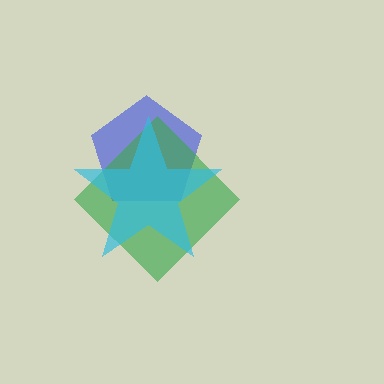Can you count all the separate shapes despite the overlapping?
Yes, there are 3 separate shapes.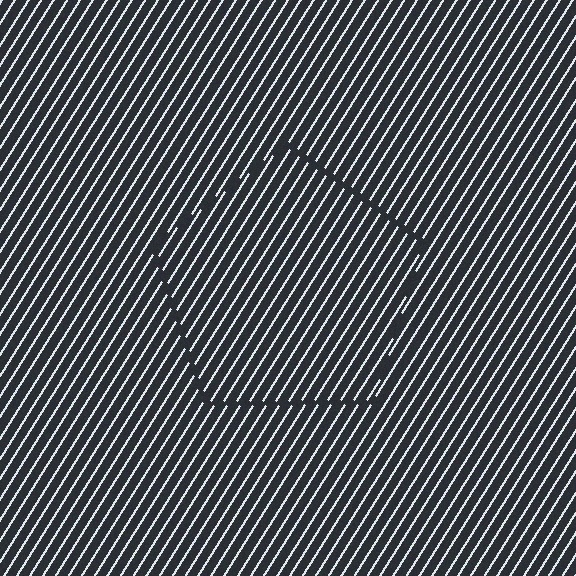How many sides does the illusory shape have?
5 sides — the line-ends trace a pentagon.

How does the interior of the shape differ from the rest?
The interior of the shape contains the same grating, shifted by half a period — the contour is defined by the phase discontinuity where line-ends from the inner and outer gratings abut.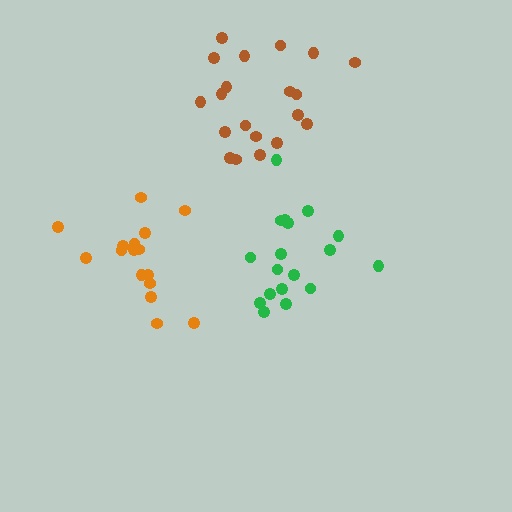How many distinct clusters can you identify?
There are 3 distinct clusters.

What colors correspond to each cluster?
The clusters are colored: green, brown, orange.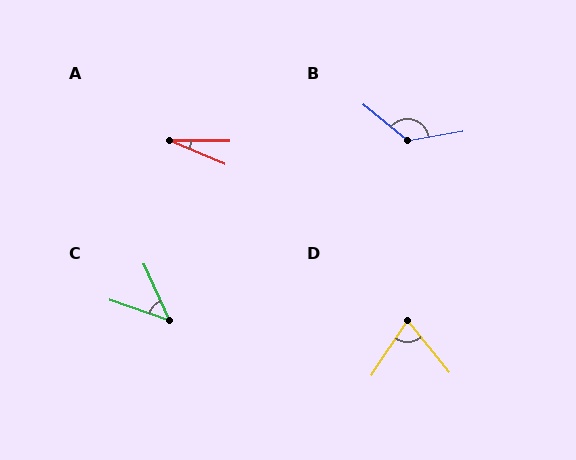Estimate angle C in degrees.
Approximately 47 degrees.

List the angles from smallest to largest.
A (23°), C (47°), D (72°), B (130°).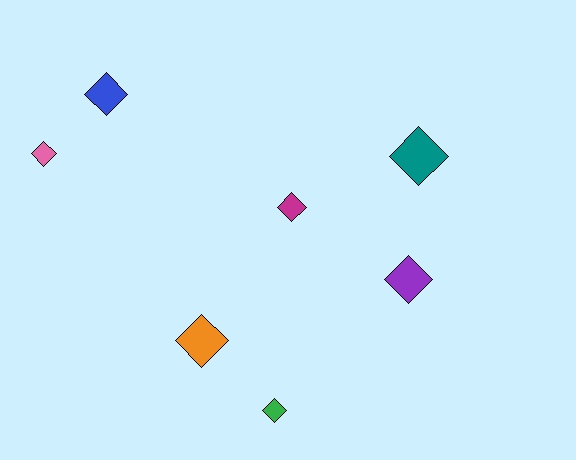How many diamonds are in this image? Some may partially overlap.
There are 7 diamonds.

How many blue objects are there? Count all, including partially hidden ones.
There is 1 blue object.